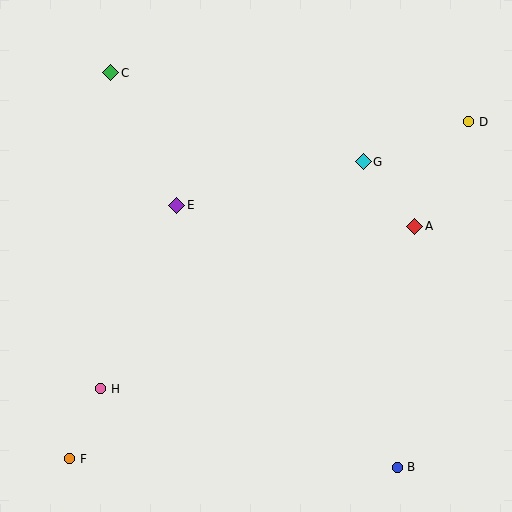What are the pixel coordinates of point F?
Point F is at (70, 459).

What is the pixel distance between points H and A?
The distance between H and A is 354 pixels.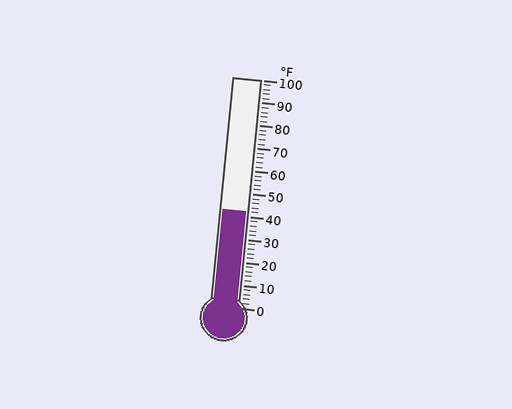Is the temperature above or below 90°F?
The temperature is below 90°F.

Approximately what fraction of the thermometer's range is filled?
The thermometer is filled to approximately 40% of its range.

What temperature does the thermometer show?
The thermometer shows approximately 42°F.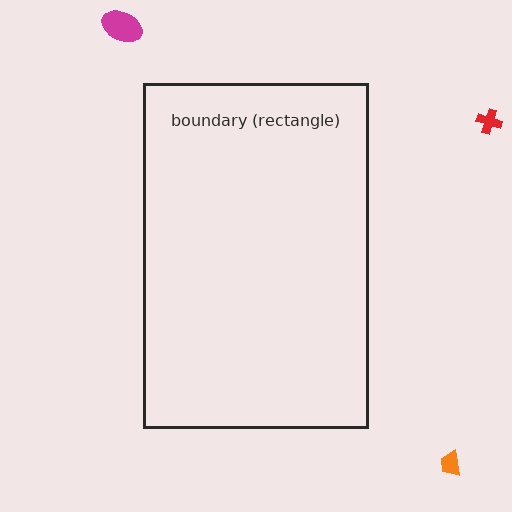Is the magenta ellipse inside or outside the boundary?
Outside.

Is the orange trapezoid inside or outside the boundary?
Outside.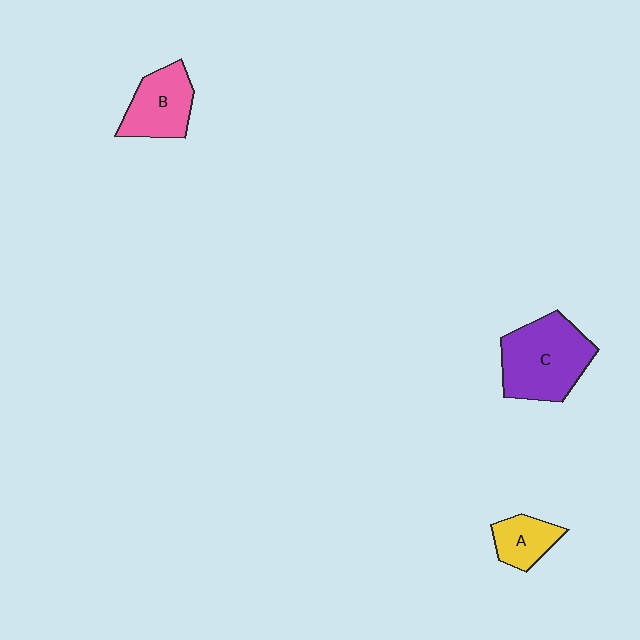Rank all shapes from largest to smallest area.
From largest to smallest: C (purple), B (pink), A (yellow).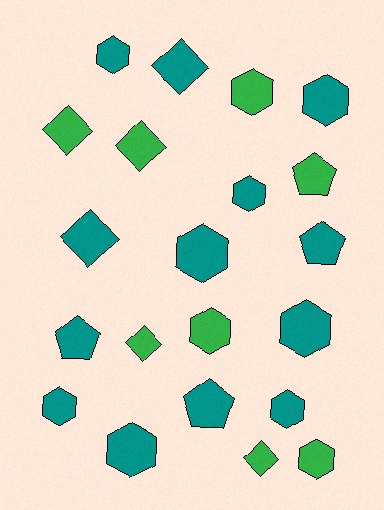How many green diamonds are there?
There are 4 green diamonds.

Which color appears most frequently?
Teal, with 13 objects.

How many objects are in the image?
There are 21 objects.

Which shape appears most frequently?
Hexagon, with 11 objects.